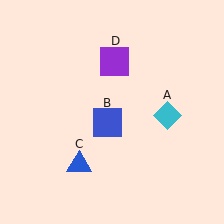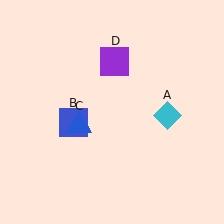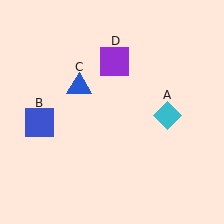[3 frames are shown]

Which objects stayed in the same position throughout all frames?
Cyan diamond (object A) and purple square (object D) remained stationary.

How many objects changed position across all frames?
2 objects changed position: blue square (object B), blue triangle (object C).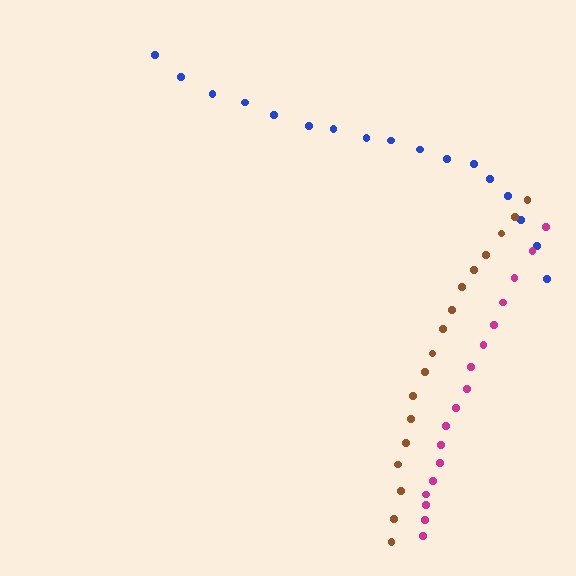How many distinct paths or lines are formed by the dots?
There are 3 distinct paths.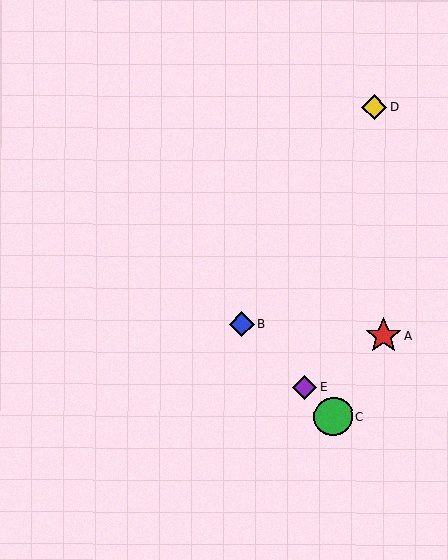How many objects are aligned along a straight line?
3 objects (B, C, E) are aligned along a straight line.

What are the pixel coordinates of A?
Object A is at (383, 335).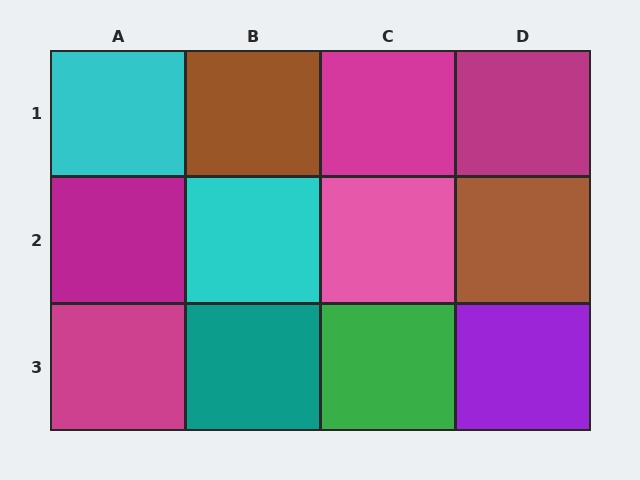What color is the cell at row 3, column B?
Teal.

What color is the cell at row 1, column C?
Magenta.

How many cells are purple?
1 cell is purple.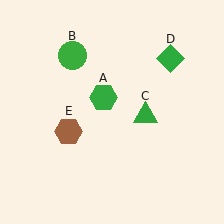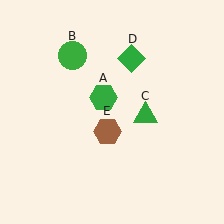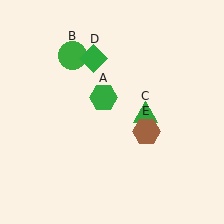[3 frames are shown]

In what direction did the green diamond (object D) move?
The green diamond (object D) moved left.